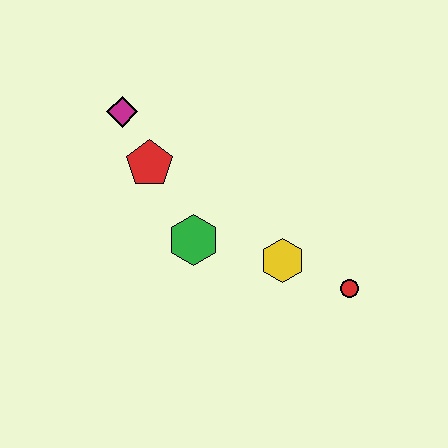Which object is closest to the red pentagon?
The magenta diamond is closest to the red pentagon.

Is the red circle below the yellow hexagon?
Yes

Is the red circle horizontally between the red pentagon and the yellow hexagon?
No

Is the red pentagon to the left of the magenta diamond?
No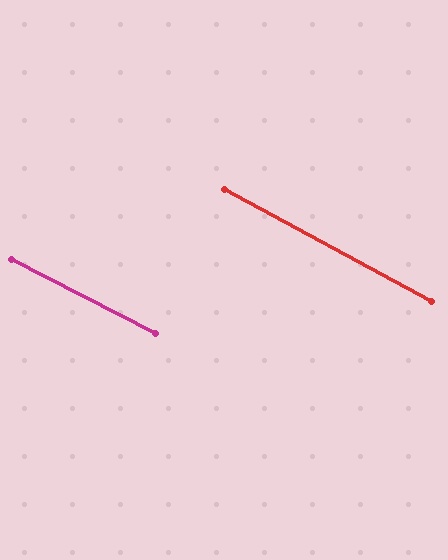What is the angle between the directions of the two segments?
Approximately 1 degree.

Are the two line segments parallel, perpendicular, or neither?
Parallel — their directions differ by only 0.9°.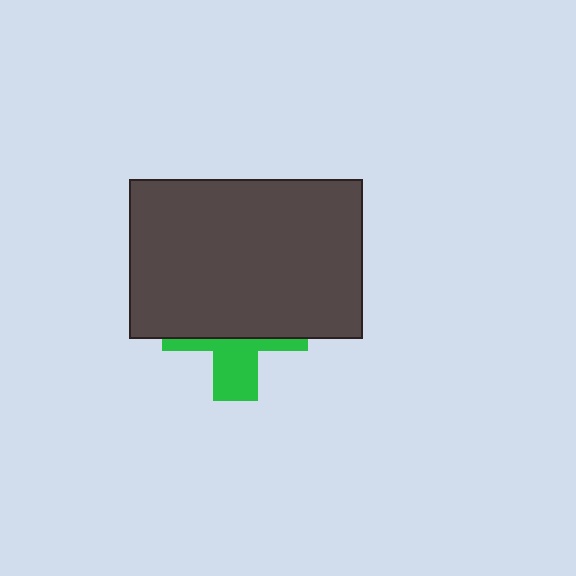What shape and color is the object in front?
The object in front is a dark gray rectangle.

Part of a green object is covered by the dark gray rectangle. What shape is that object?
It is a cross.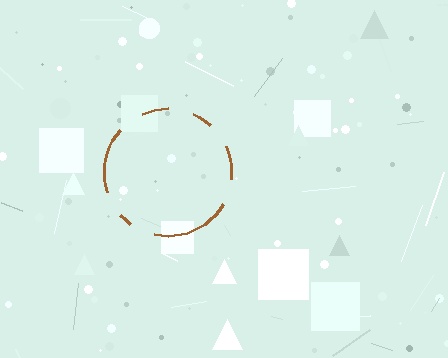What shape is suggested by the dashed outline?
The dashed outline suggests a circle.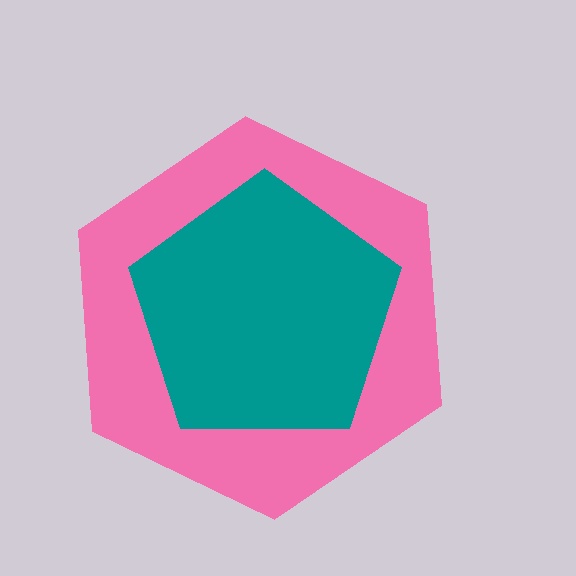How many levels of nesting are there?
2.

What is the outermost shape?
The pink hexagon.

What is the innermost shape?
The teal pentagon.